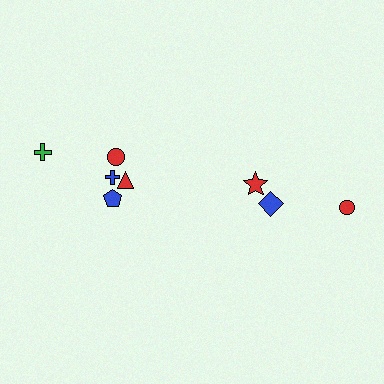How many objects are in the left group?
There are 5 objects.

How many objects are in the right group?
There are 3 objects.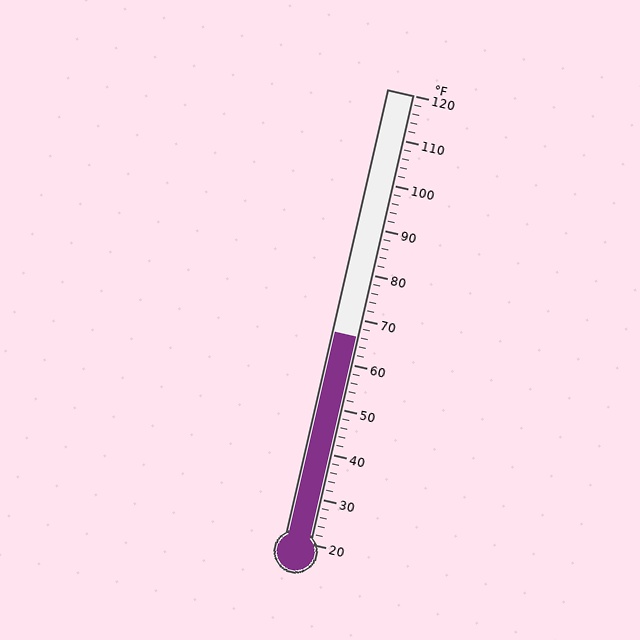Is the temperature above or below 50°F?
The temperature is above 50°F.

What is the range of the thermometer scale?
The thermometer scale ranges from 20°F to 120°F.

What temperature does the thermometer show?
The thermometer shows approximately 66°F.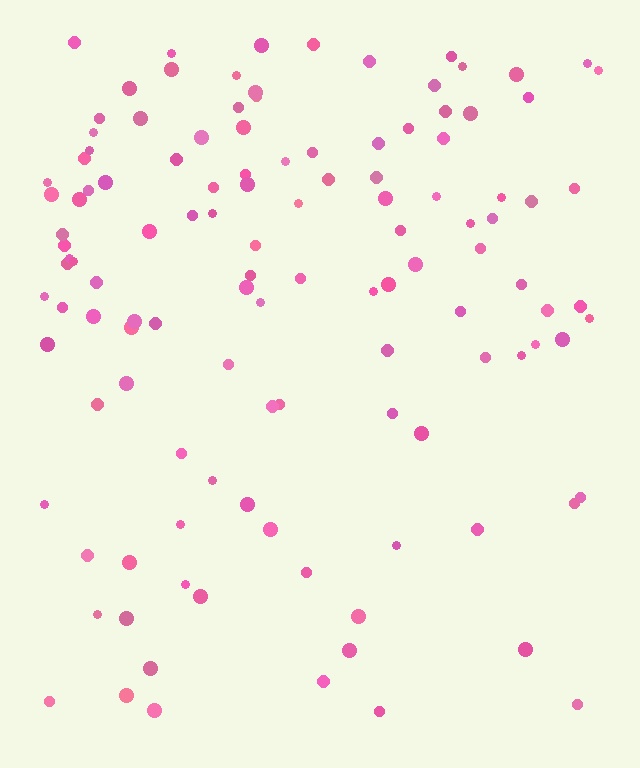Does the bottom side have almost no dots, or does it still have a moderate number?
Still a moderate number, just noticeably fewer than the top.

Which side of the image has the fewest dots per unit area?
The bottom.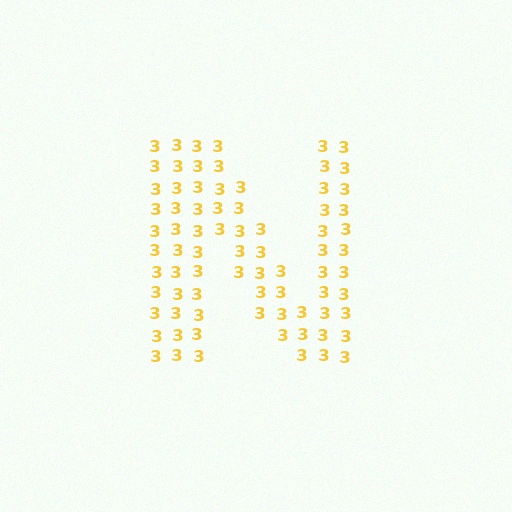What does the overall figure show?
The overall figure shows the letter N.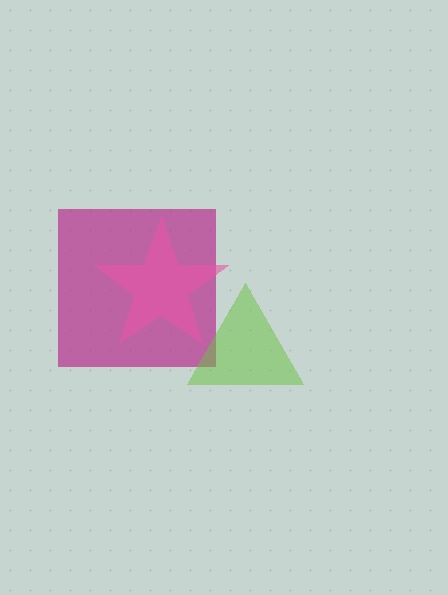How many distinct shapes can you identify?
There are 3 distinct shapes: a magenta square, a pink star, a lime triangle.